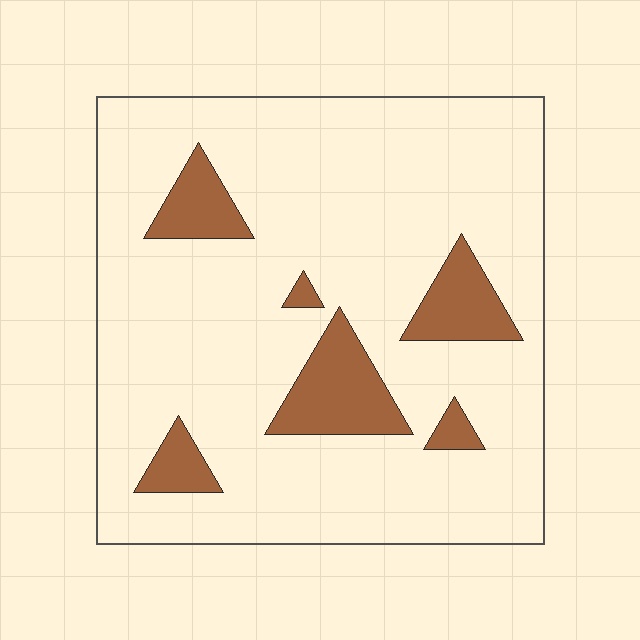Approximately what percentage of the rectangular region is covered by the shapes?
Approximately 15%.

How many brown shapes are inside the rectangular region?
6.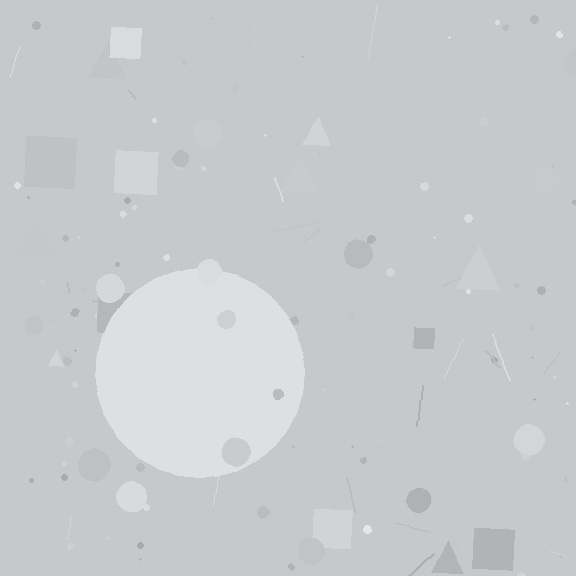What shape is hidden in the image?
A circle is hidden in the image.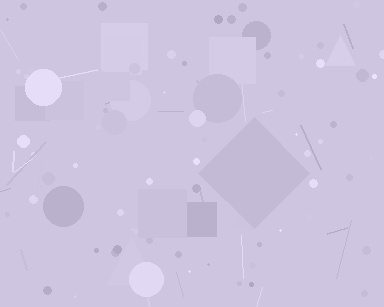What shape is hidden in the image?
A diamond is hidden in the image.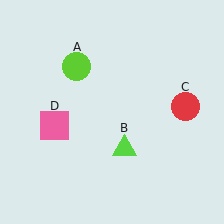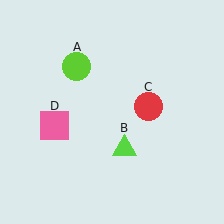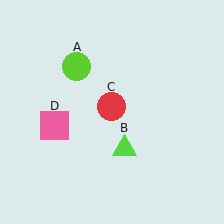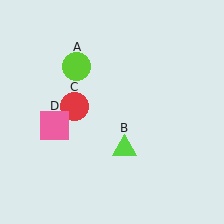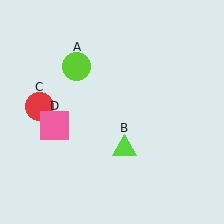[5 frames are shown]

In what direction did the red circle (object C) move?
The red circle (object C) moved left.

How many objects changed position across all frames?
1 object changed position: red circle (object C).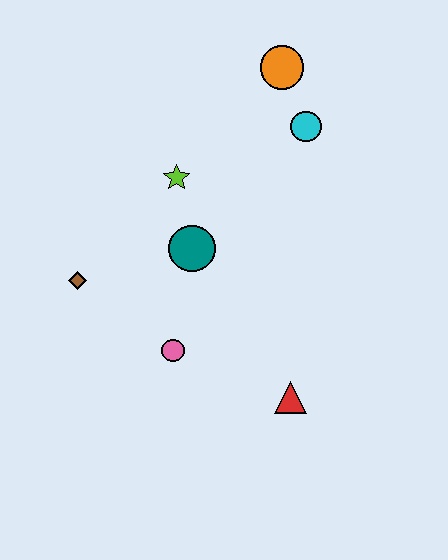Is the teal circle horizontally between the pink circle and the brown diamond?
No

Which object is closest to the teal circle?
The lime star is closest to the teal circle.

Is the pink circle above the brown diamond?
No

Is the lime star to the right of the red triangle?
No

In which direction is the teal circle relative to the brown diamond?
The teal circle is to the right of the brown diamond.